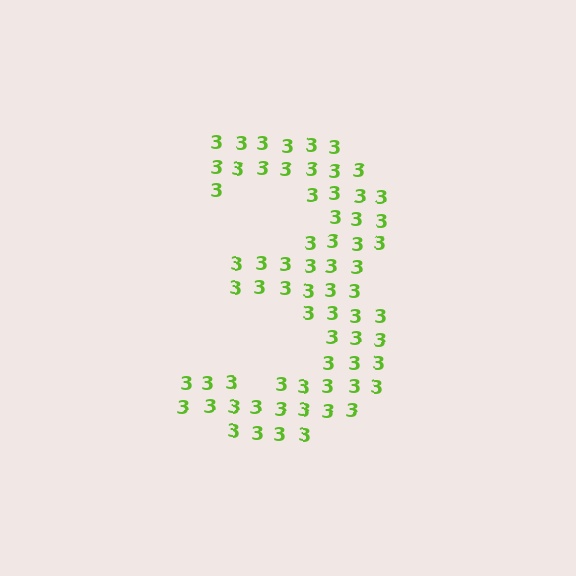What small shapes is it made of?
It is made of small digit 3's.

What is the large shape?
The large shape is the digit 3.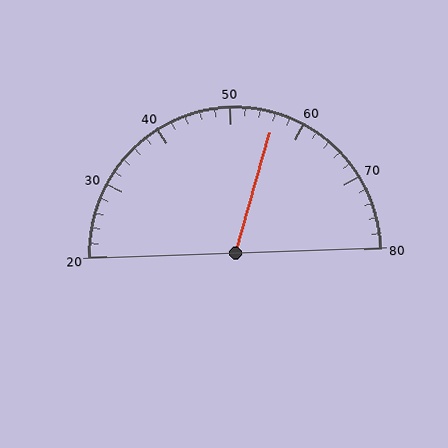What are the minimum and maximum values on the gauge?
The gauge ranges from 20 to 80.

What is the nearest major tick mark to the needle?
The nearest major tick mark is 60.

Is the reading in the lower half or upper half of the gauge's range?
The reading is in the upper half of the range (20 to 80).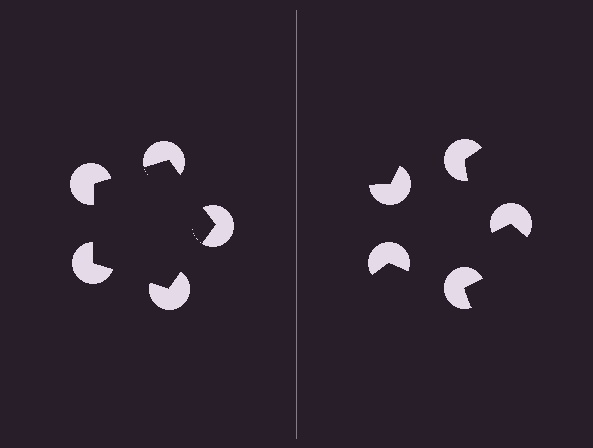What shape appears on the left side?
An illusory pentagon.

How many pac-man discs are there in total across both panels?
10 — 5 on each side.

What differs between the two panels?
The pac-man discs are positioned identically on both sides; only the wedge orientations differ. On the left they align to a pentagon; on the right they are misaligned.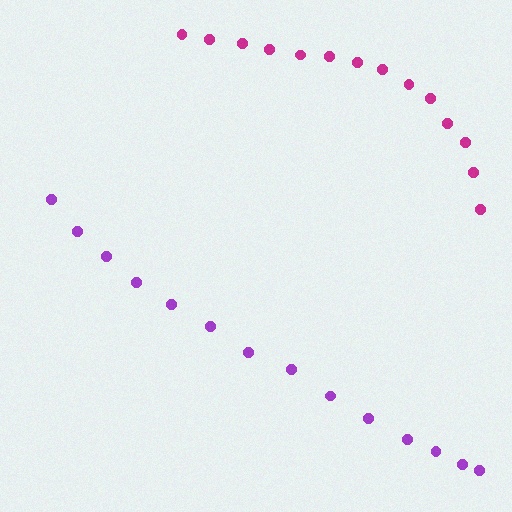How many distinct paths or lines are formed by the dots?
There are 2 distinct paths.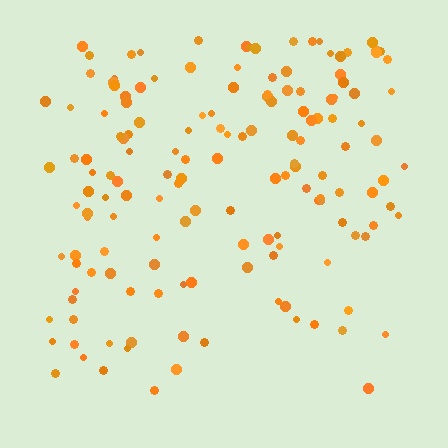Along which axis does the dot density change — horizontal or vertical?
Vertical.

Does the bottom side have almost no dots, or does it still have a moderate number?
Still a moderate number, just noticeably fewer than the top.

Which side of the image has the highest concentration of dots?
The top.